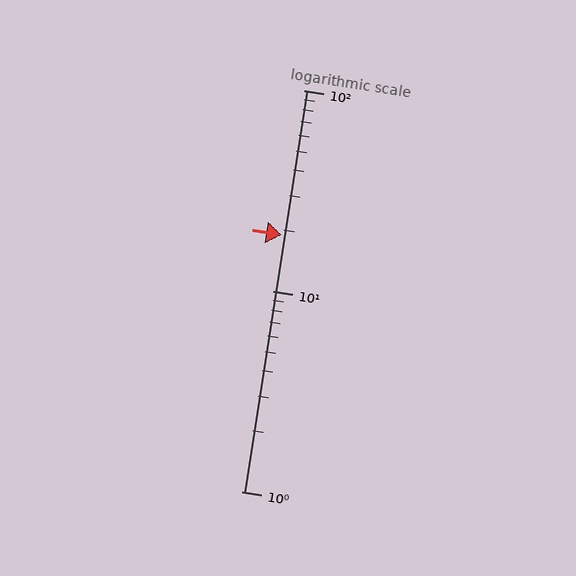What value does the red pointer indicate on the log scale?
The pointer indicates approximately 19.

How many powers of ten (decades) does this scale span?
The scale spans 2 decades, from 1 to 100.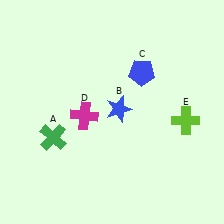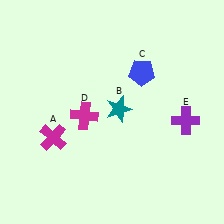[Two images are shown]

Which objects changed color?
A changed from green to magenta. B changed from blue to teal. E changed from lime to purple.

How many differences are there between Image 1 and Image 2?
There are 3 differences between the two images.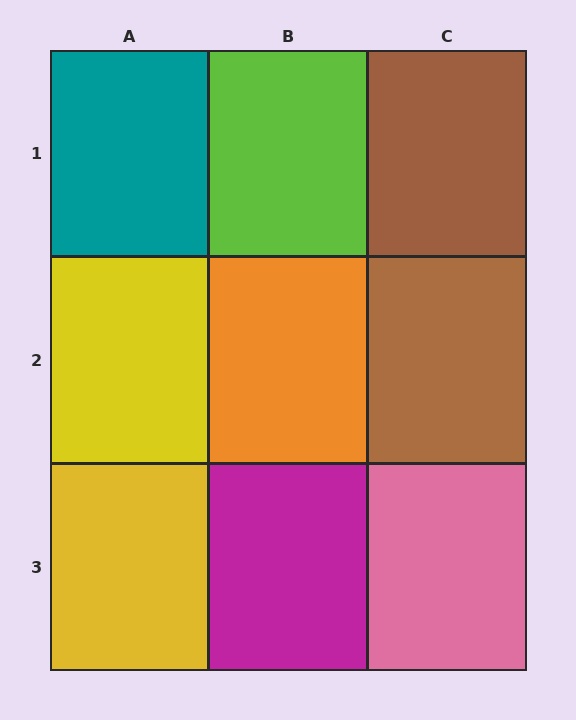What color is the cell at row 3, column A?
Yellow.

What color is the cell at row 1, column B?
Lime.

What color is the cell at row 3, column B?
Magenta.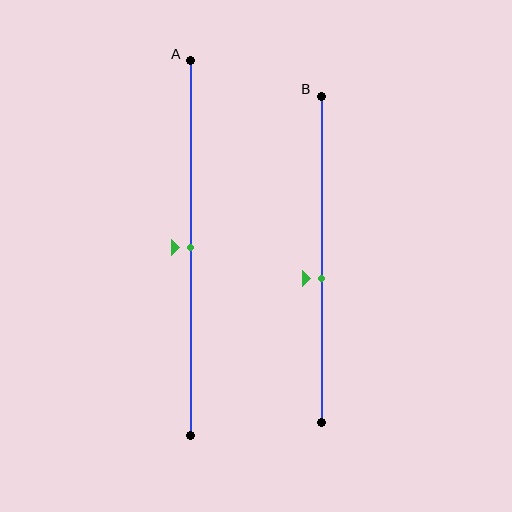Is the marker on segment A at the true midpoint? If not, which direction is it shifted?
Yes, the marker on segment A is at the true midpoint.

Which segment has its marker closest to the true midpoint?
Segment A has its marker closest to the true midpoint.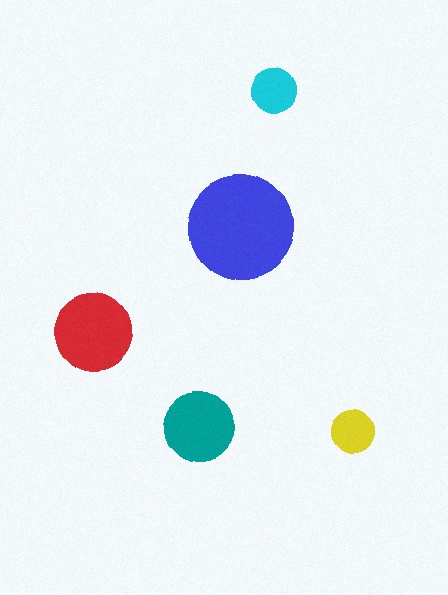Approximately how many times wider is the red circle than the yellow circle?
About 2 times wider.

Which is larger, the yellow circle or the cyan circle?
The cyan one.